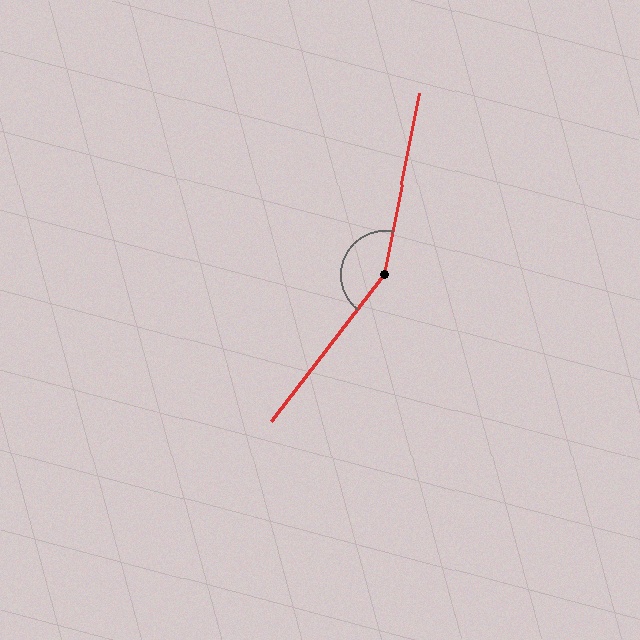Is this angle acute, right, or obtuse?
It is obtuse.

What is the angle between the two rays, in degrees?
Approximately 153 degrees.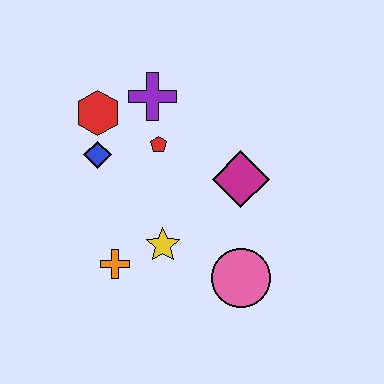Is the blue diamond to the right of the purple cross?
No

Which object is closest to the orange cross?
The yellow star is closest to the orange cross.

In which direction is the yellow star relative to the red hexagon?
The yellow star is below the red hexagon.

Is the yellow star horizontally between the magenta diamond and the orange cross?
Yes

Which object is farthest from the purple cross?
The pink circle is farthest from the purple cross.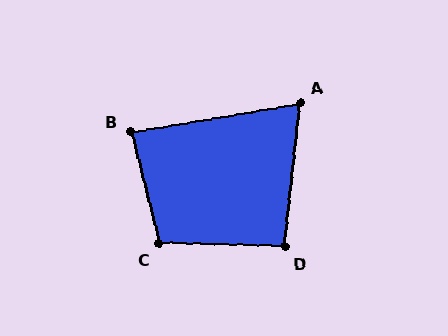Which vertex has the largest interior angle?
C, at approximately 105 degrees.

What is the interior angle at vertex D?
Approximately 94 degrees (approximately right).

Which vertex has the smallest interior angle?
A, at approximately 75 degrees.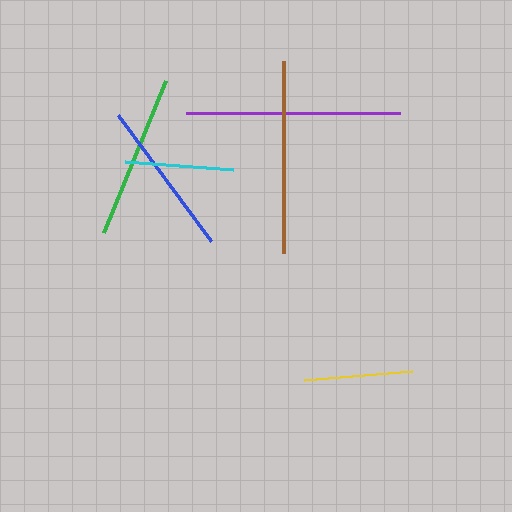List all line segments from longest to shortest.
From longest to shortest: purple, brown, green, blue, cyan, yellow.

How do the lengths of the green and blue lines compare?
The green and blue lines are approximately the same length.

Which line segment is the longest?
The purple line is the longest at approximately 213 pixels.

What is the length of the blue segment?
The blue segment is approximately 156 pixels long.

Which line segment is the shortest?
The yellow line is the shortest at approximately 108 pixels.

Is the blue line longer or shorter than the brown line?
The brown line is longer than the blue line.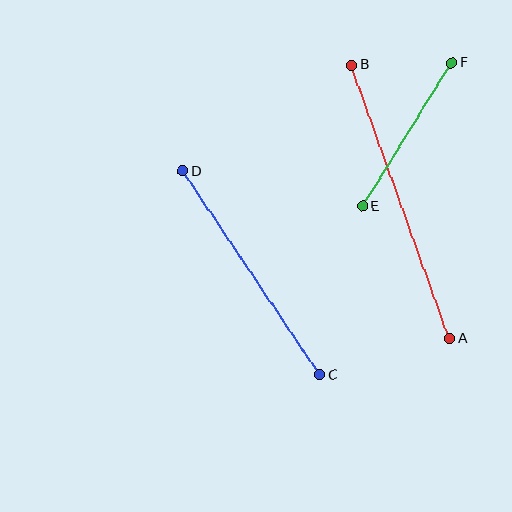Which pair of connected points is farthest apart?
Points A and B are farthest apart.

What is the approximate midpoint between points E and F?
The midpoint is at approximately (407, 135) pixels.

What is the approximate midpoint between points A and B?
The midpoint is at approximately (401, 202) pixels.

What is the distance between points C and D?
The distance is approximately 245 pixels.